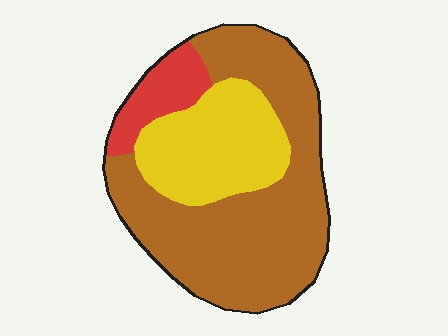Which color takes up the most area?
Brown, at roughly 60%.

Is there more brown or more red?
Brown.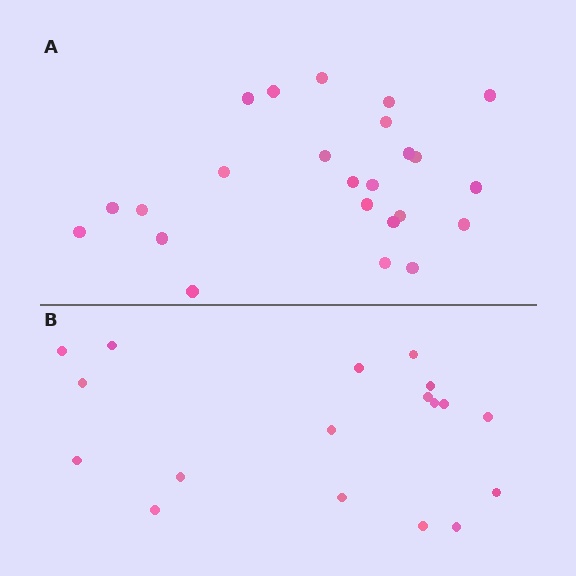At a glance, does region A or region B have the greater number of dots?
Region A (the top region) has more dots.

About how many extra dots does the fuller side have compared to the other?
Region A has about 6 more dots than region B.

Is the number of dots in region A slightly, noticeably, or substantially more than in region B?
Region A has noticeably more, but not dramatically so. The ratio is roughly 1.3 to 1.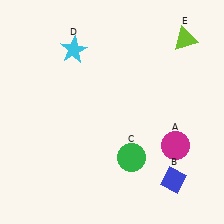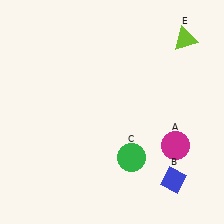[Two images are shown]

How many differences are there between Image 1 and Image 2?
There is 1 difference between the two images.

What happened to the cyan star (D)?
The cyan star (D) was removed in Image 2. It was in the top-left area of Image 1.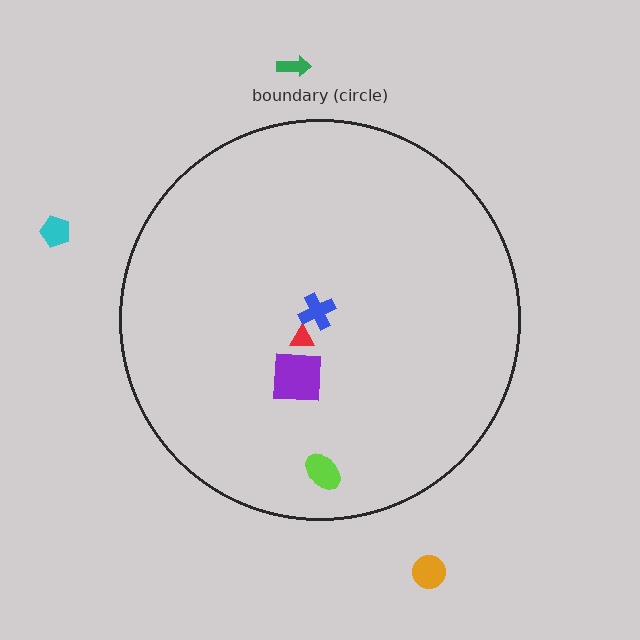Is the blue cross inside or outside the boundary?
Inside.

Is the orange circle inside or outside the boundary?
Outside.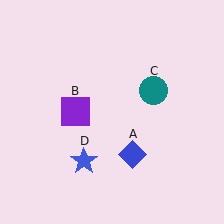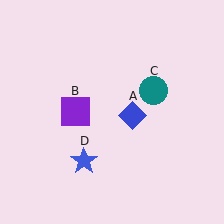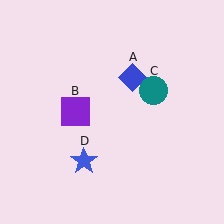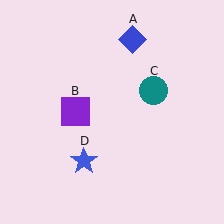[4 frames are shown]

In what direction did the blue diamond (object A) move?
The blue diamond (object A) moved up.